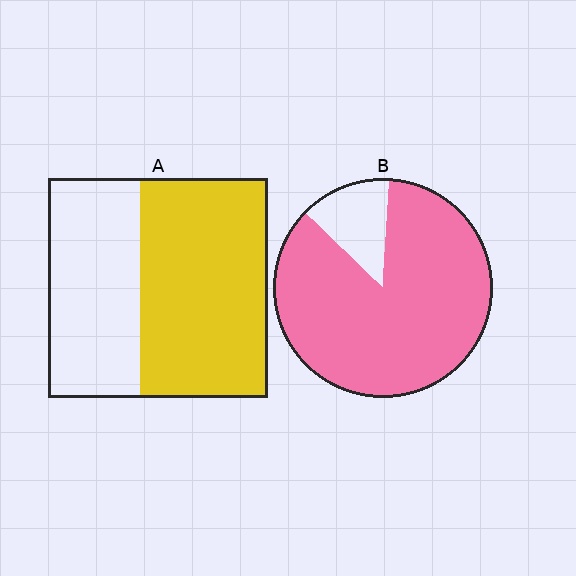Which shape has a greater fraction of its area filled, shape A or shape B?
Shape B.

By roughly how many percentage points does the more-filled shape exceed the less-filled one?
By roughly 30 percentage points (B over A).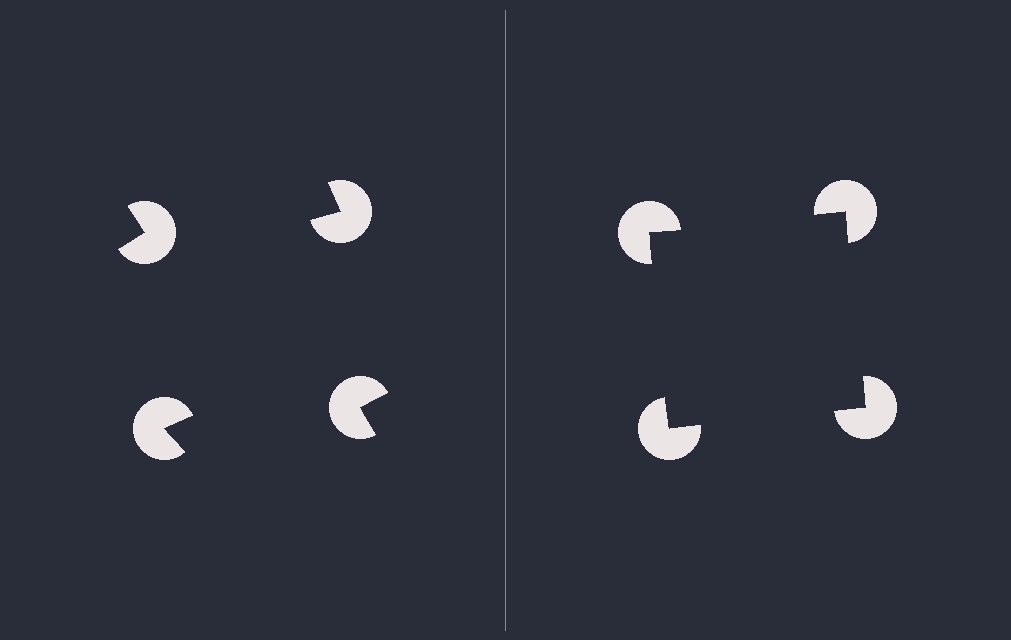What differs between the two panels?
The pac-man discs are positioned identically on both sides; only the wedge orientations differ. On the right they align to a square; on the left they are misaligned.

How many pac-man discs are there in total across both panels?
8 — 4 on each side.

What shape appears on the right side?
An illusory square.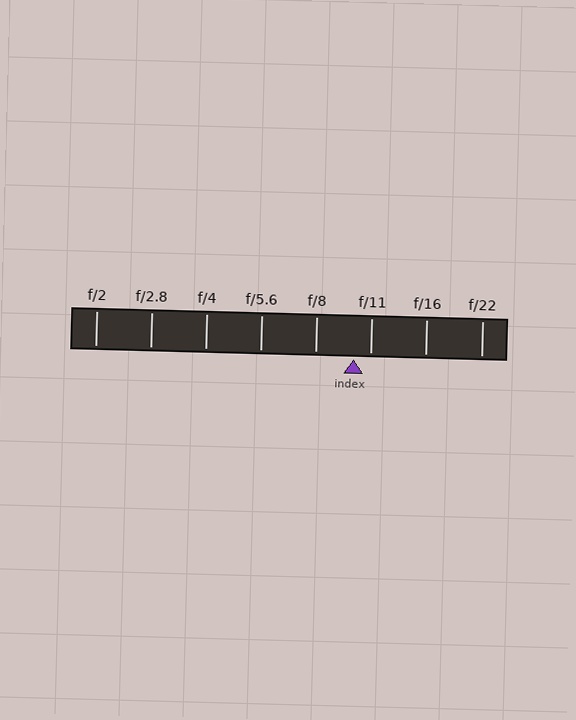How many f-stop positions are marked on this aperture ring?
There are 8 f-stop positions marked.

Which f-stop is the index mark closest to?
The index mark is closest to f/11.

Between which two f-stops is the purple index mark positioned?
The index mark is between f/8 and f/11.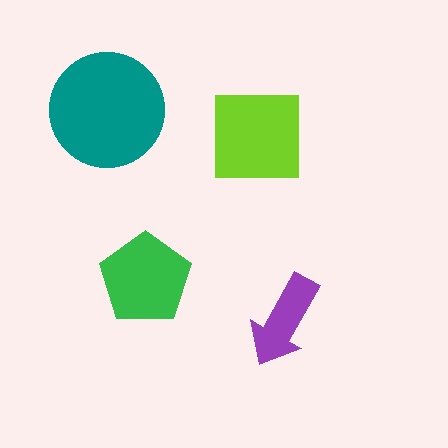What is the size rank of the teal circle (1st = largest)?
1st.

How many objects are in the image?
There are 4 objects in the image.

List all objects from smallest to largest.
The purple arrow, the green pentagon, the lime square, the teal circle.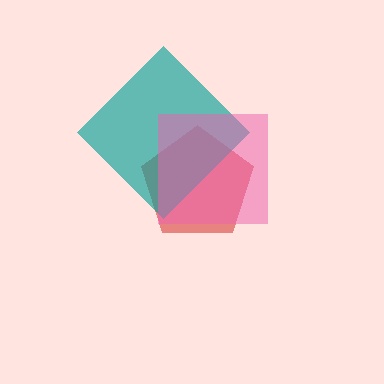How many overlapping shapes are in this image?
There are 3 overlapping shapes in the image.